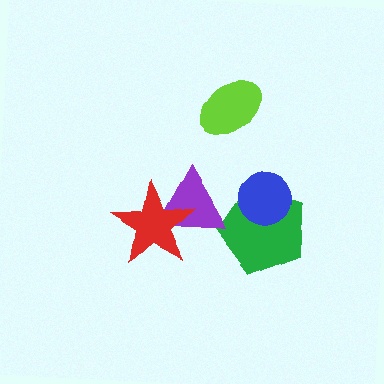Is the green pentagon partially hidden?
Yes, it is partially covered by another shape.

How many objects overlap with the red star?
1 object overlaps with the red star.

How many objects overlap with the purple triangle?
2 objects overlap with the purple triangle.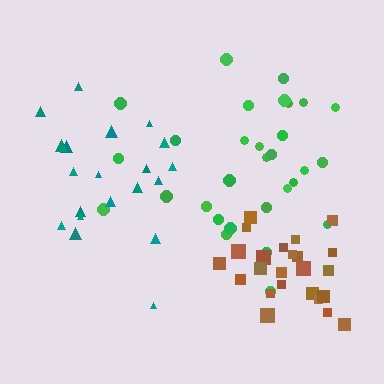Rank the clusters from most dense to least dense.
brown, green, teal.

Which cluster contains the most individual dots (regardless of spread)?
Green (30).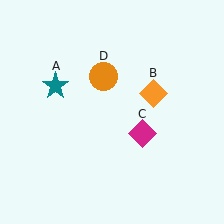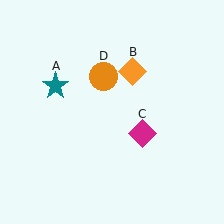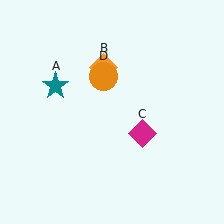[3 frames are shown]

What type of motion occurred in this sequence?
The orange diamond (object B) rotated counterclockwise around the center of the scene.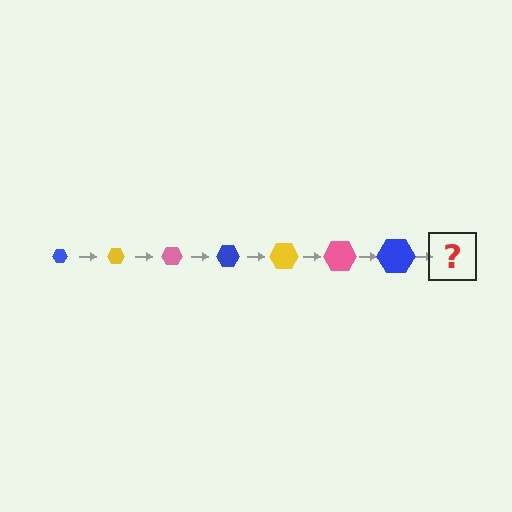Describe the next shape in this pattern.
It should be a yellow hexagon, larger than the previous one.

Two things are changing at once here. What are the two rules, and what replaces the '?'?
The two rules are that the hexagon grows larger each step and the color cycles through blue, yellow, and pink. The '?' should be a yellow hexagon, larger than the previous one.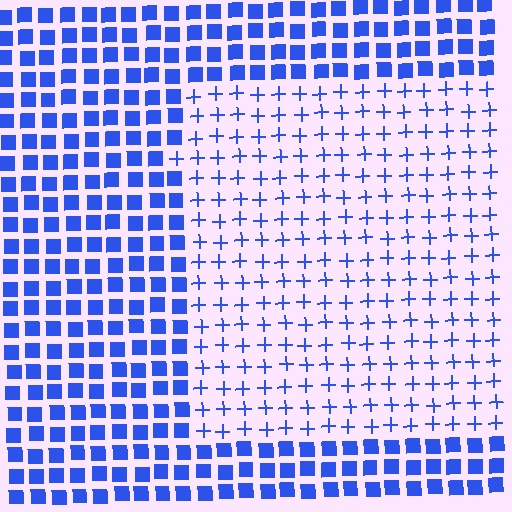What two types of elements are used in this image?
The image uses plus signs inside the rectangle region and squares outside it.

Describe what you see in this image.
The image is filled with small blue elements arranged in a uniform grid. A rectangle-shaped region contains plus signs, while the surrounding area contains squares. The boundary is defined purely by the change in element shape.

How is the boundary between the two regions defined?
The boundary is defined by a change in element shape: plus signs inside vs. squares outside. All elements share the same color and spacing.